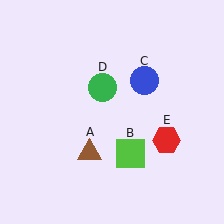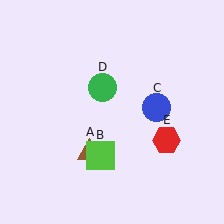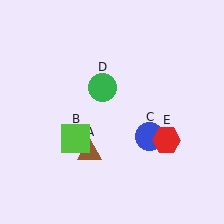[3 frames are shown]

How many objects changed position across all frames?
2 objects changed position: lime square (object B), blue circle (object C).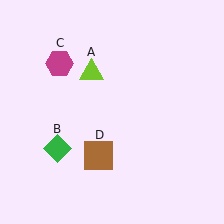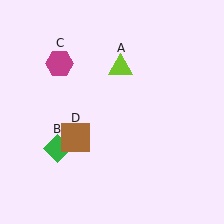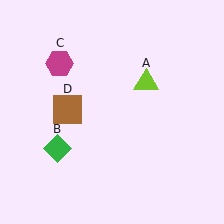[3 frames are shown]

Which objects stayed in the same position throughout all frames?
Green diamond (object B) and magenta hexagon (object C) remained stationary.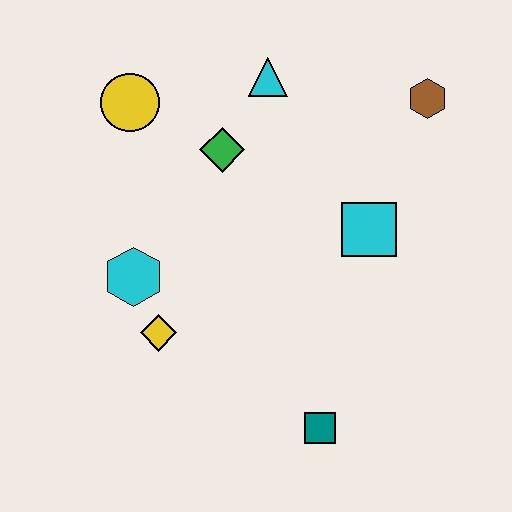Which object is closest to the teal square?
The yellow diamond is closest to the teal square.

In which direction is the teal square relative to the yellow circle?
The teal square is below the yellow circle.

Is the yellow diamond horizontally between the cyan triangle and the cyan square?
No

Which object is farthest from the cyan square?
The yellow circle is farthest from the cyan square.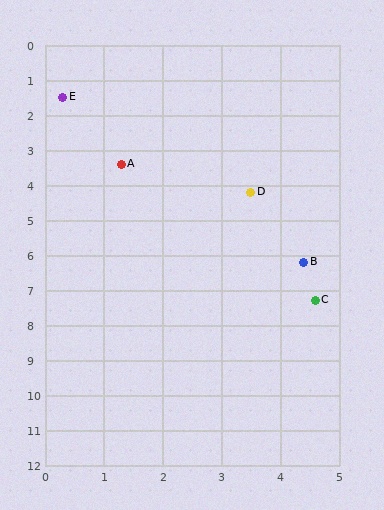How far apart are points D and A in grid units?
Points D and A are about 2.3 grid units apart.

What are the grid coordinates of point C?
Point C is at approximately (4.6, 7.3).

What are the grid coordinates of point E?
Point E is at approximately (0.3, 1.5).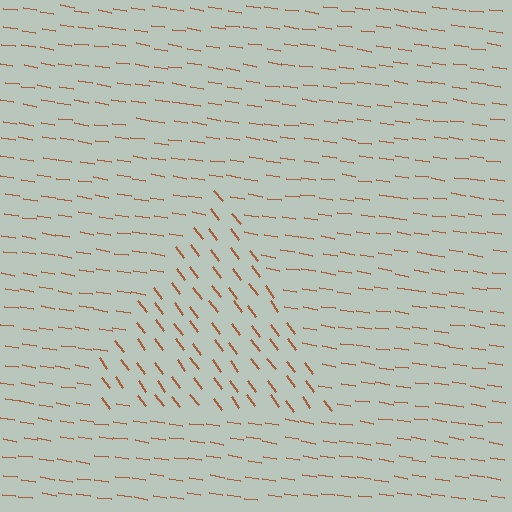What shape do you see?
I see a triangle.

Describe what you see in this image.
The image is filled with small brown line segments. A triangle region in the image has lines oriented differently from the surrounding lines, creating a visible texture boundary.